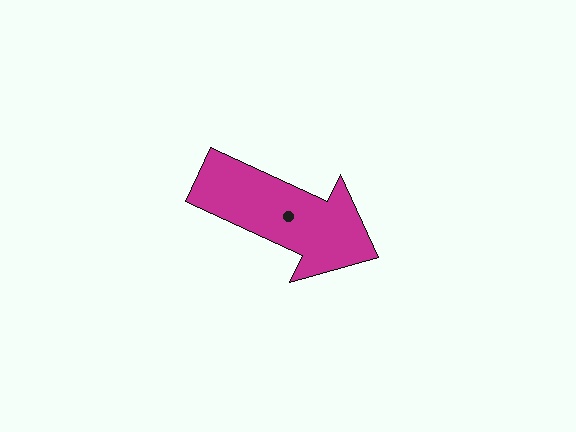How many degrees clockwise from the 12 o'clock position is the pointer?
Approximately 115 degrees.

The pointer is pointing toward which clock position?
Roughly 4 o'clock.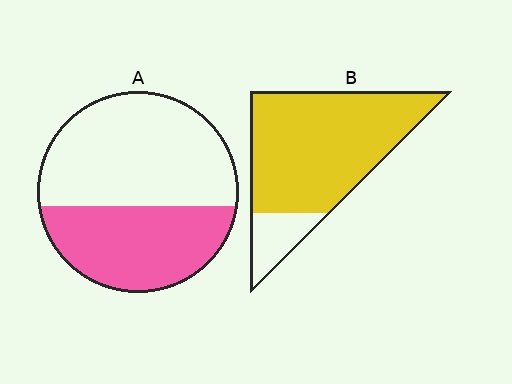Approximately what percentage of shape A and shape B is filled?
A is approximately 40% and B is approximately 85%.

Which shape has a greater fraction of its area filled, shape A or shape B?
Shape B.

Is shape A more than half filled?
No.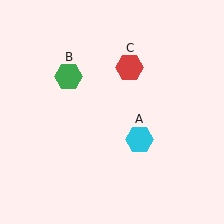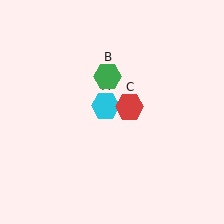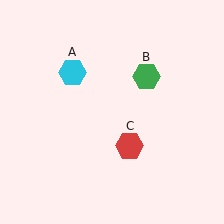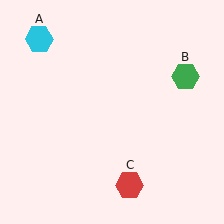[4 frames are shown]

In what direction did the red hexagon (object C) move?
The red hexagon (object C) moved down.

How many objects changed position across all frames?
3 objects changed position: cyan hexagon (object A), green hexagon (object B), red hexagon (object C).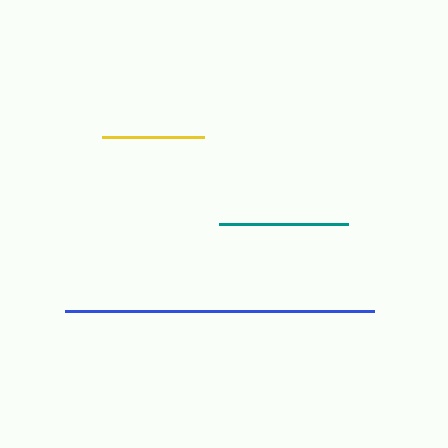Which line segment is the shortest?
The yellow line is the shortest at approximately 102 pixels.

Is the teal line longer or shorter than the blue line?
The blue line is longer than the teal line.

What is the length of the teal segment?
The teal segment is approximately 129 pixels long.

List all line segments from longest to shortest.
From longest to shortest: blue, teal, yellow.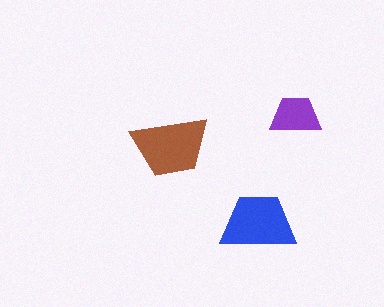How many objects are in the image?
There are 3 objects in the image.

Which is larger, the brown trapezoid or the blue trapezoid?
The brown one.